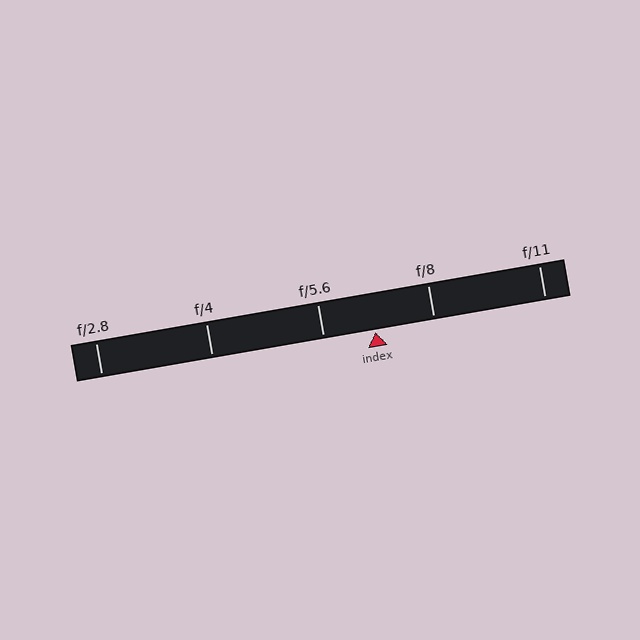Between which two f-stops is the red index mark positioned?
The index mark is between f/5.6 and f/8.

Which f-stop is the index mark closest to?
The index mark is closest to f/5.6.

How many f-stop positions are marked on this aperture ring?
There are 5 f-stop positions marked.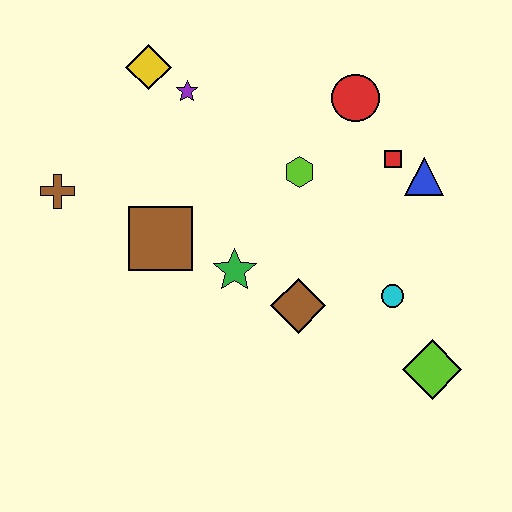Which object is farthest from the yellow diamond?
The lime diamond is farthest from the yellow diamond.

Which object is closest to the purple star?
The yellow diamond is closest to the purple star.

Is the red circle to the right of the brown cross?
Yes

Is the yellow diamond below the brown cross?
No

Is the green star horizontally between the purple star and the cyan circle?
Yes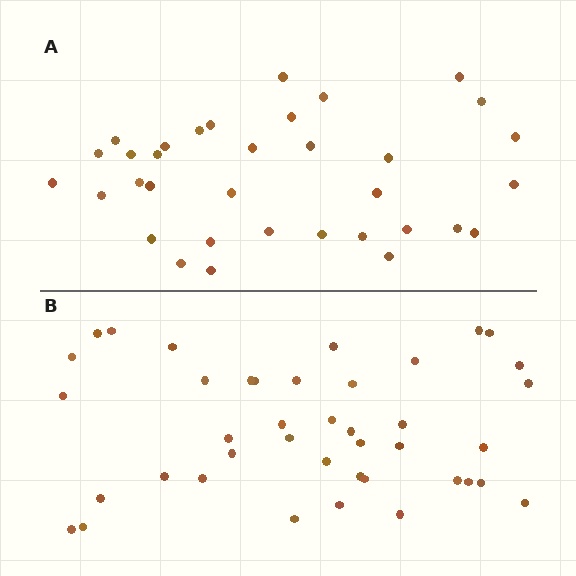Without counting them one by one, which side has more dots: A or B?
Region B (the bottom region) has more dots.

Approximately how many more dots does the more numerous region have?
Region B has roughly 8 or so more dots than region A.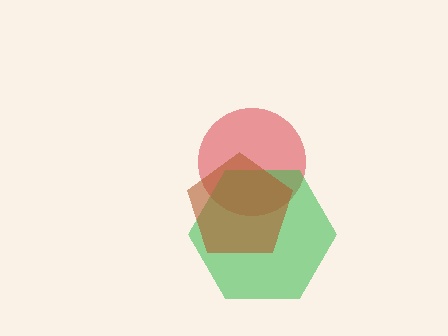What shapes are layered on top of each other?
The layered shapes are: a red circle, a green hexagon, a brown pentagon.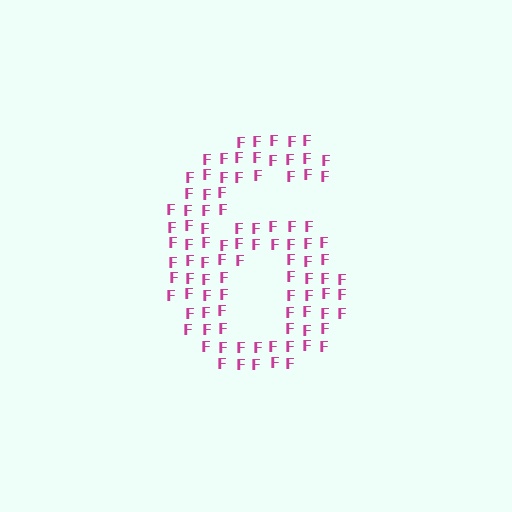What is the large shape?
The large shape is the digit 6.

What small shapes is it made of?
It is made of small letter F's.